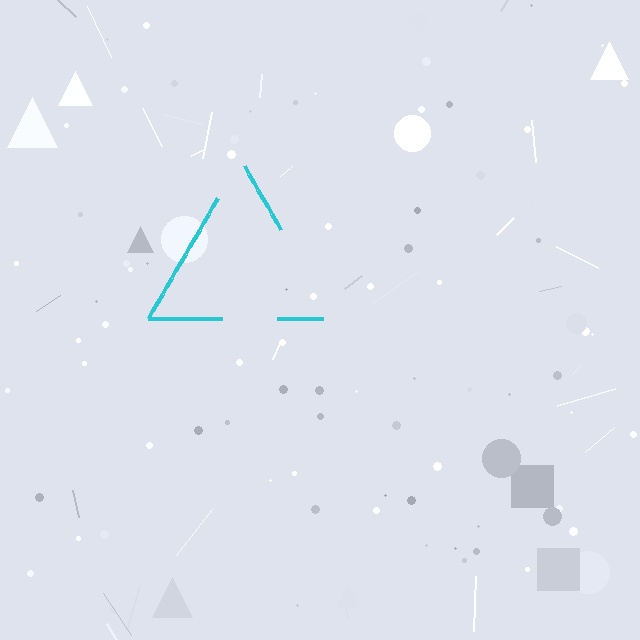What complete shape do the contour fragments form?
The contour fragments form a triangle.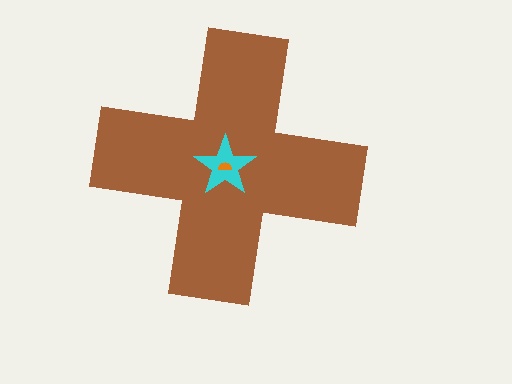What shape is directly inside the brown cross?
The cyan star.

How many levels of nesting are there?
3.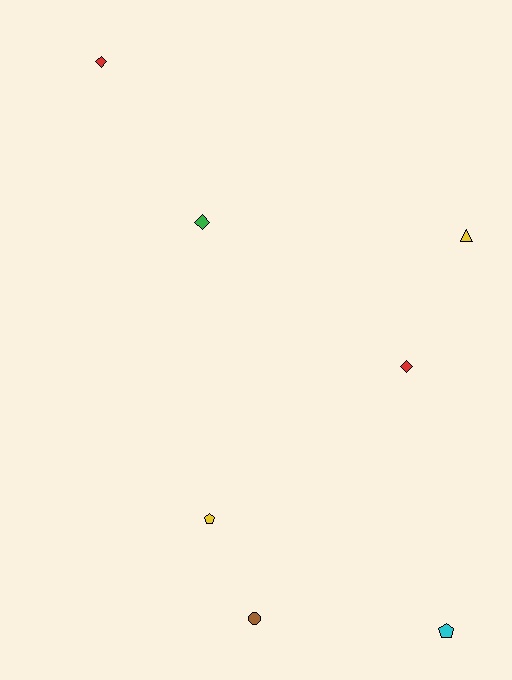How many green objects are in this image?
There is 1 green object.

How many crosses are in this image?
There are no crosses.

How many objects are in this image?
There are 7 objects.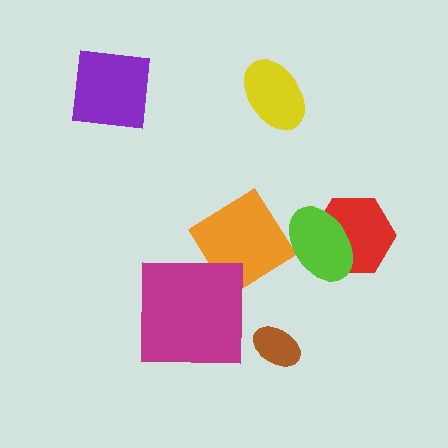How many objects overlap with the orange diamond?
0 objects overlap with the orange diamond.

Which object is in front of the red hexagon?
The lime ellipse is in front of the red hexagon.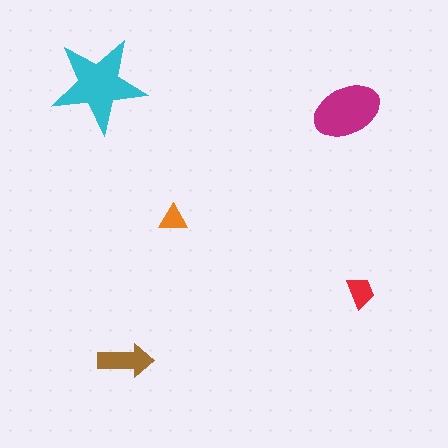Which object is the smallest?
The orange triangle.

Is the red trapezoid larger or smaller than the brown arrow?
Smaller.